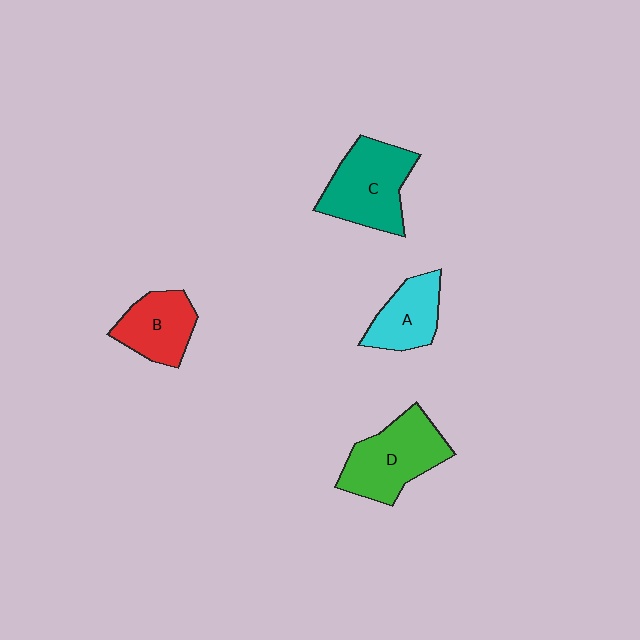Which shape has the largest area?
Shape C (teal).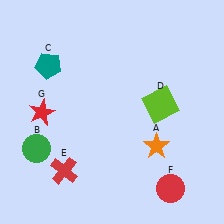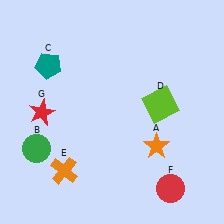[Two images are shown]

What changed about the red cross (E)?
In Image 1, E is red. In Image 2, it changed to orange.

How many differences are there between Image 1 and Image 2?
There is 1 difference between the two images.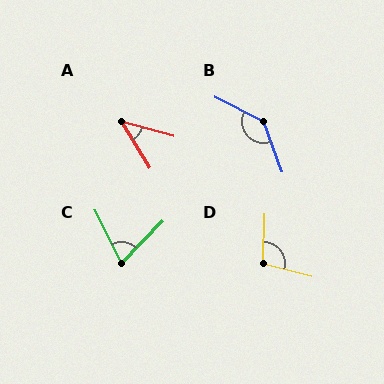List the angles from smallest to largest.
A (43°), C (70°), D (103°), B (137°).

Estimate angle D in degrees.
Approximately 103 degrees.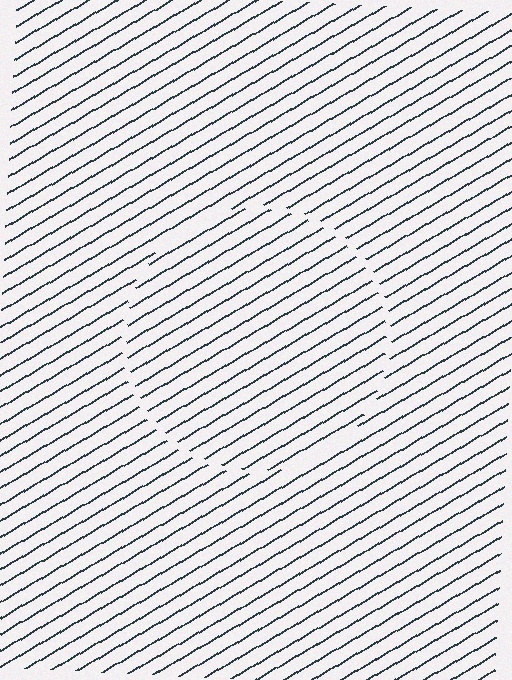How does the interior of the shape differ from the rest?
The interior of the shape contains the same grating, shifted by half a period — the contour is defined by the phase discontinuity where line-ends from the inner and outer gratings abut.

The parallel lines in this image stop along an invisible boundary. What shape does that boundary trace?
An illusory circle. The interior of the shape contains the same grating, shifted by half a period — the contour is defined by the phase discontinuity where line-ends from the inner and outer gratings abut.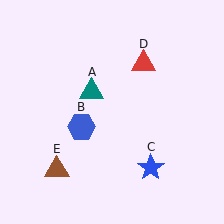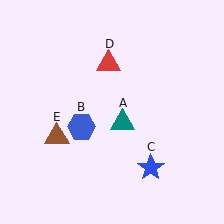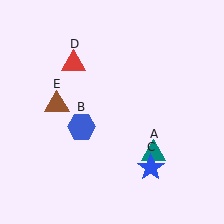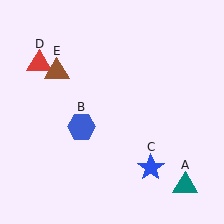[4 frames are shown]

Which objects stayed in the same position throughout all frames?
Blue hexagon (object B) and blue star (object C) remained stationary.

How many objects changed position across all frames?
3 objects changed position: teal triangle (object A), red triangle (object D), brown triangle (object E).